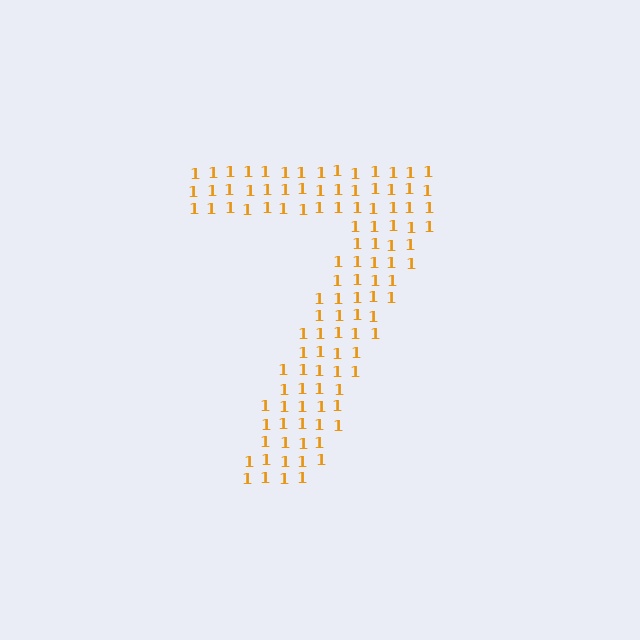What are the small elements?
The small elements are digit 1's.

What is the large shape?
The large shape is the digit 7.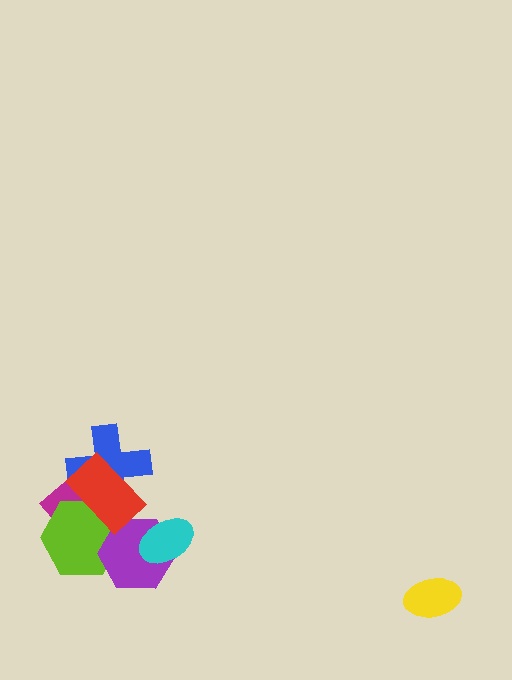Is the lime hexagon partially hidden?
Yes, it is partially covered by another shape.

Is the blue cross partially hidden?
Yes, it is partially covered by another shape.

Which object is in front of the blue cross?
The red rectangle is in front of the blue cross.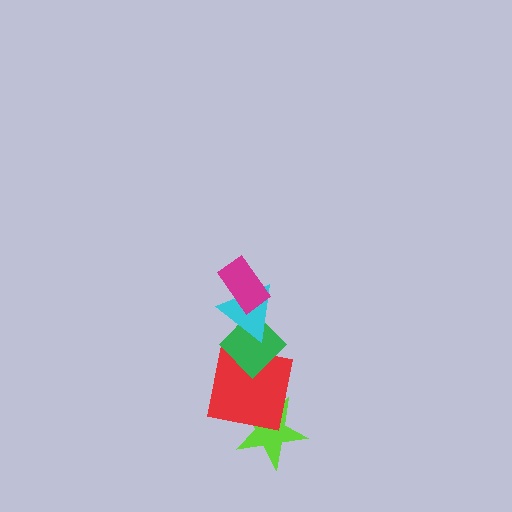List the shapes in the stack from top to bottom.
From top to bottom: the magenta rectangle, the cyan triangle, the green diamond, the red square, the lime star.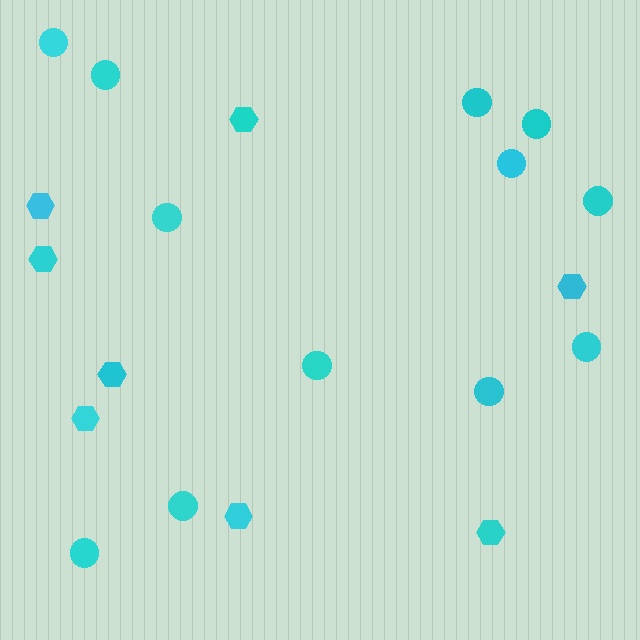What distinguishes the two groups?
There are 2 groups: one group of circles (12) and one group of hexagons (8).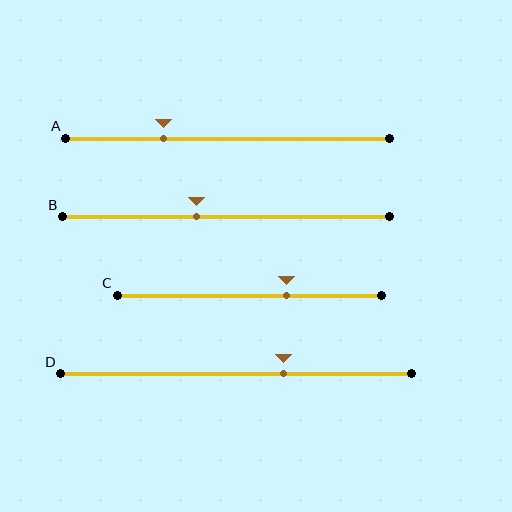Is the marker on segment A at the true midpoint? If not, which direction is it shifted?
No, the marker on segment A is shifted to the left by about 20% of the segment length.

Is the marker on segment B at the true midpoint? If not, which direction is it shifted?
No, the marker on segment B is shifted to the left by about 9% of the segment length.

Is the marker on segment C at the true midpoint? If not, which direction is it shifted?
No, the marker on segment C is shifted to the right by about 14% of the segment length.